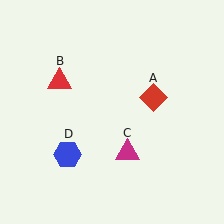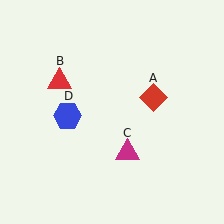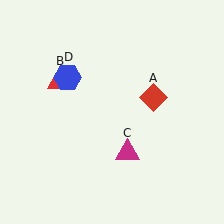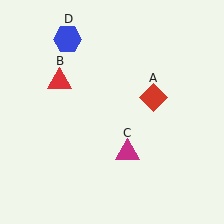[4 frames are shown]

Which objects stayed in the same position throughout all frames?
Red diamond (object A) and red triangle (object B) and magenta triangle (object C) remained stationary.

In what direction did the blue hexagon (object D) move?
The blue hexagon (object D) moved up.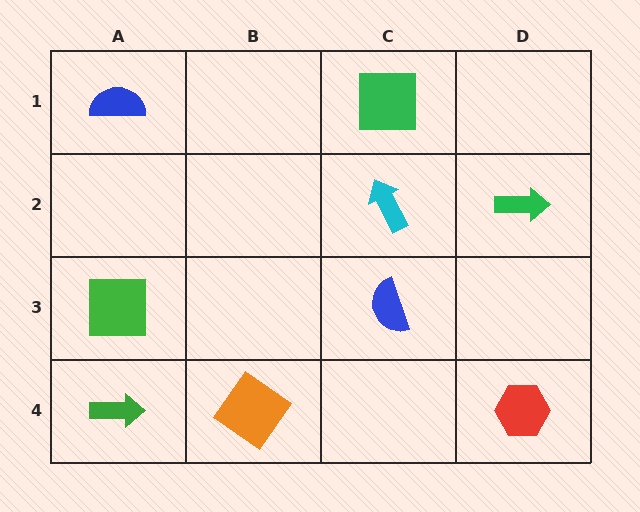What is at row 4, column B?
An orange diamond.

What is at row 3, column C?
A blue semicircle.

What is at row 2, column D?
A green arrow.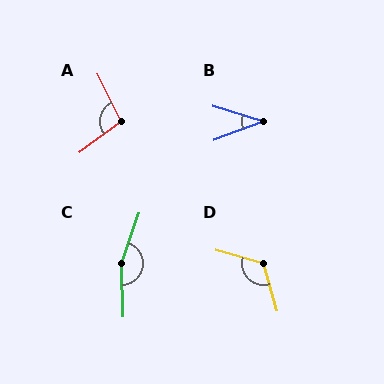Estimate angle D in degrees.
Approximately 122 degrees.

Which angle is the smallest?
B, at approximately 37 degrees.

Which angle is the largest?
C, at approximately 159 degrees.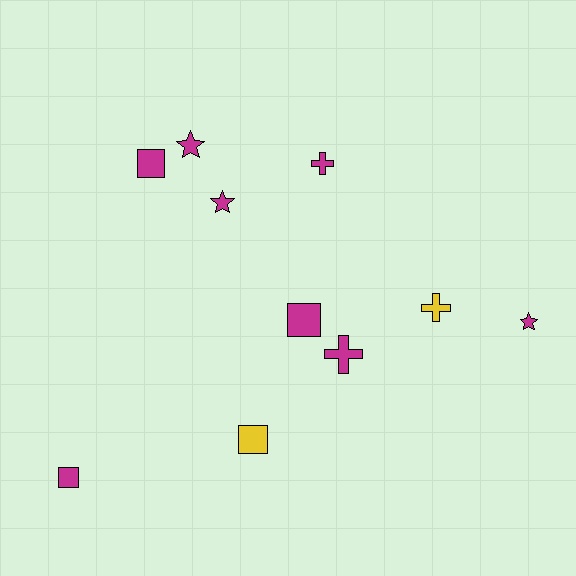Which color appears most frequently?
Magenta, with 8 objects.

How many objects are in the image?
There are 10 objects.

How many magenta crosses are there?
There are 2 magenta crosses.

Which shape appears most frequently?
Square, with 4 objects.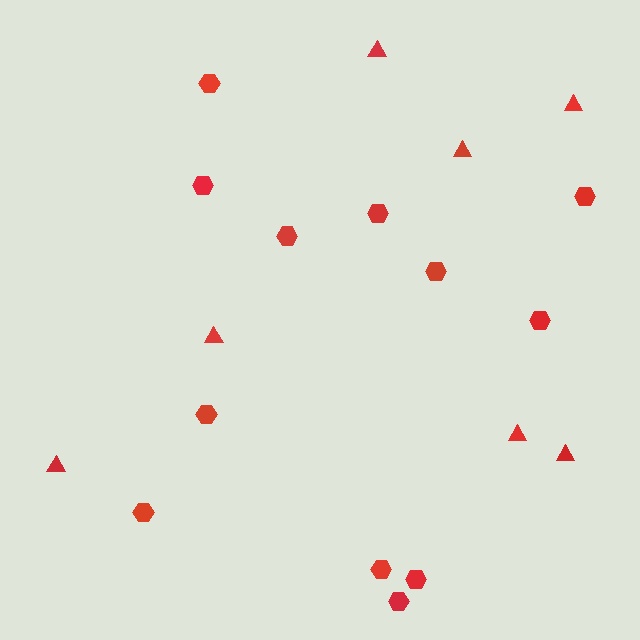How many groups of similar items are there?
There are 2 groups: one group of hexagons (12) and one group of triangles (7).